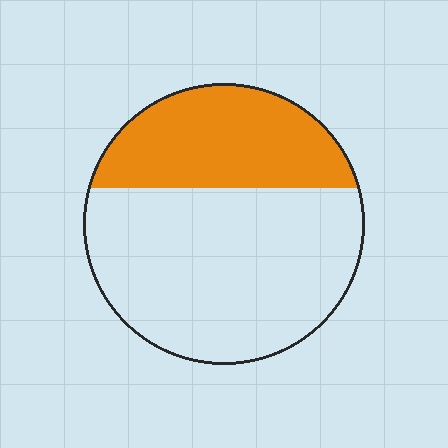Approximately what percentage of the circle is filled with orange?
Approximately 35%.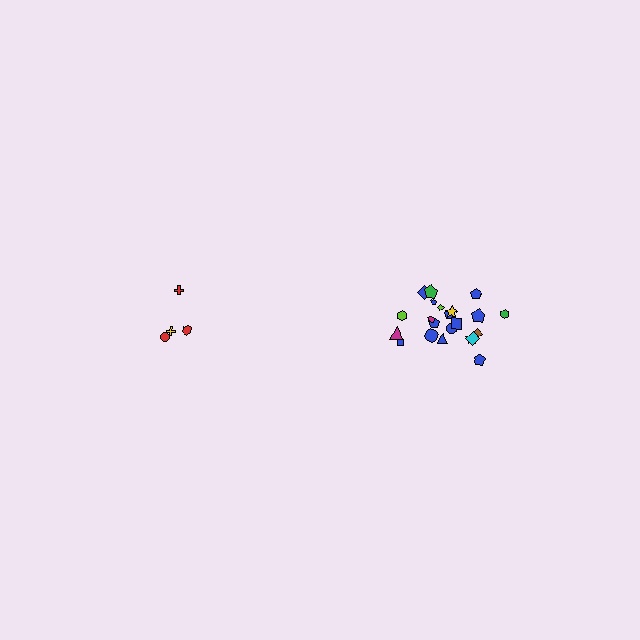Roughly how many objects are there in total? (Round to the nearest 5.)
Roughly 25 objects in total.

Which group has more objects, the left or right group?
The right group.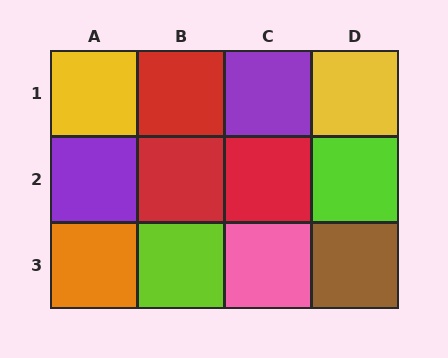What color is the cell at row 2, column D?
Lime.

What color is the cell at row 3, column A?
Orange.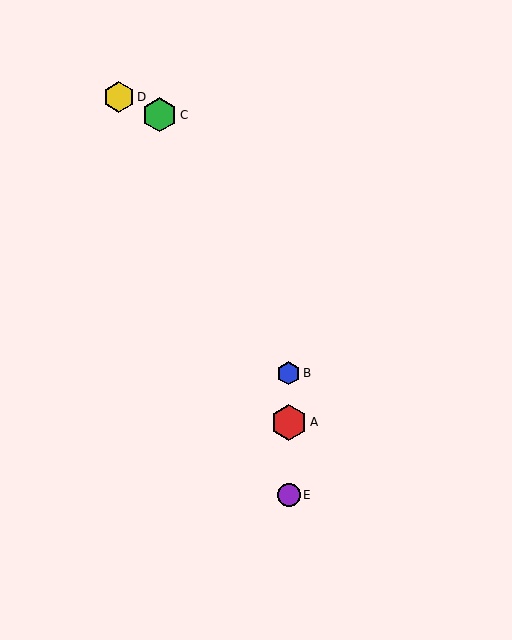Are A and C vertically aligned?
No, A is at x≈289 and C is at x≈159.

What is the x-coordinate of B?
Object B is at x≈289.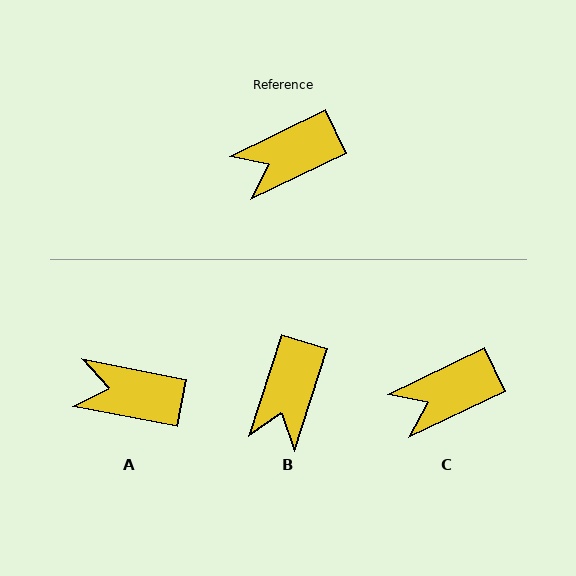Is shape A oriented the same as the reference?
No, it is off by about 37 degrees.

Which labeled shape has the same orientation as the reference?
C.